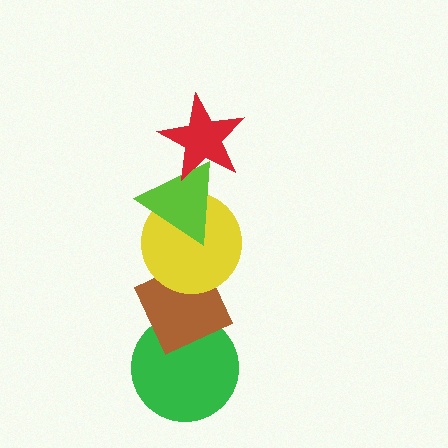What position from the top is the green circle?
The green circle is 5th from the top.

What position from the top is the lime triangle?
The lime triangle is 2nd from the top.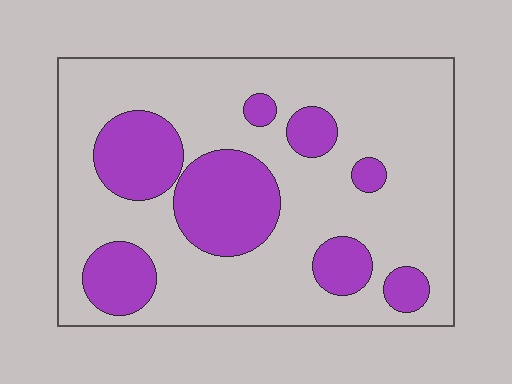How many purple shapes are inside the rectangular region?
8.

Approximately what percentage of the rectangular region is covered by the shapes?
Approximately 25%.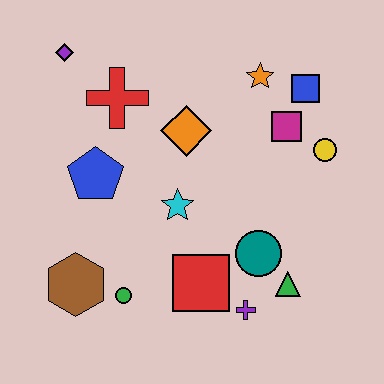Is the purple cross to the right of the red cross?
Yes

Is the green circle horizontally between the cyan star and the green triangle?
No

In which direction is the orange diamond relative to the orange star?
The orange diamond is to the left of the orange star.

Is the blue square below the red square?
No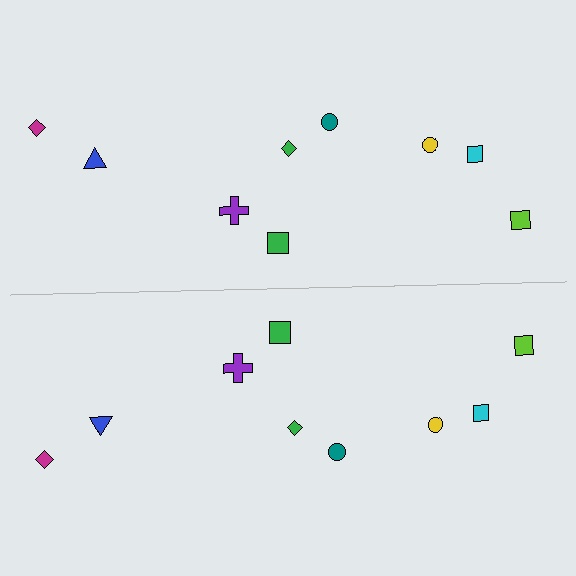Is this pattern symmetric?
Yes, this pattern has bilateral (reflection) symmetry.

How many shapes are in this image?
There are 18 shapes in this image.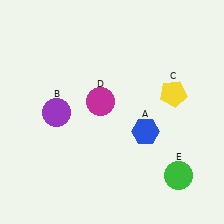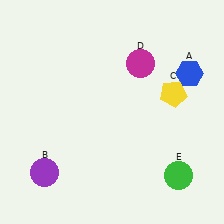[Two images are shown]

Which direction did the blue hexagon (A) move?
The blue hexagon (A) moved up.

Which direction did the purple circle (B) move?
The purple circle (B) moved down.